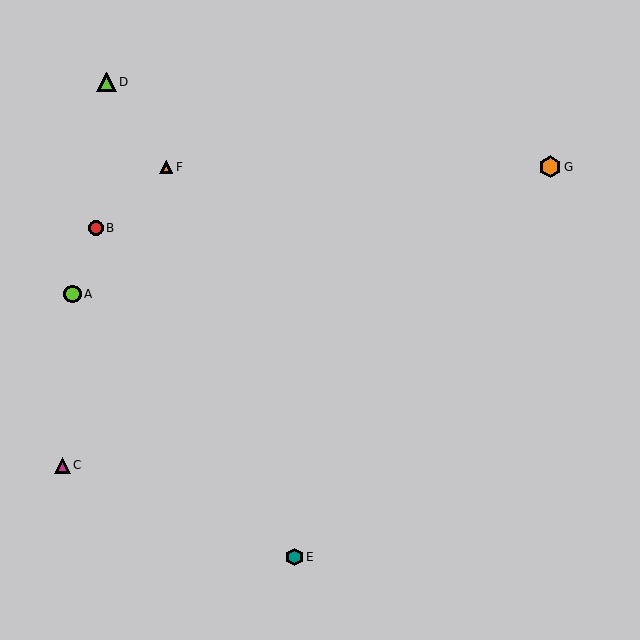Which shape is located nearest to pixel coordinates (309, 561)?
The teal hexagon (labeled E) at (295, 557) is nearest to that location.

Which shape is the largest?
The orange hexagon (labeled G) is the largest.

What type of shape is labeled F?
Shape F is an orange triangle.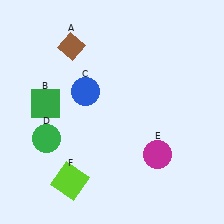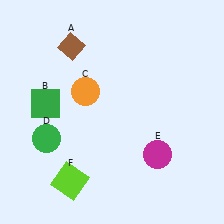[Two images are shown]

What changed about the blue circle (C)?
In Image 1, C is blue. In Image 2, it changed to orange.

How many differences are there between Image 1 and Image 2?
There is 1 difference between the two images.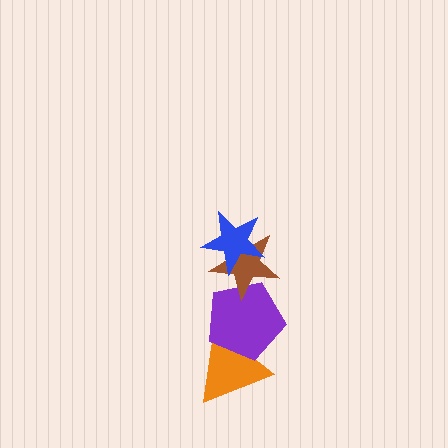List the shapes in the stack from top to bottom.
From top to bottom: the blue star, the brown star, the purple pentagon, the orange triangle.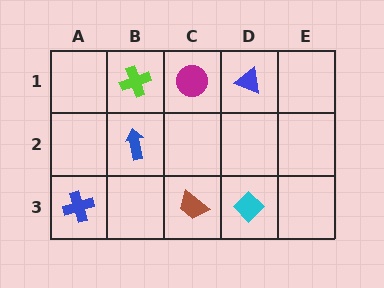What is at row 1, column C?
A magenta circle.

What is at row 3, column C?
A brown trapezoid.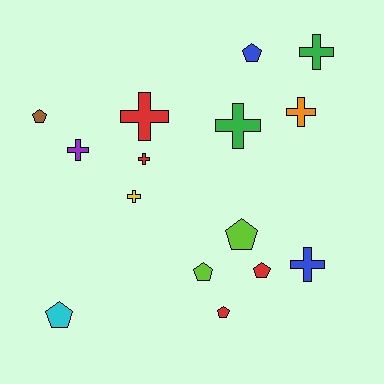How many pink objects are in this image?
There are no pink objects.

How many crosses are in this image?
There are 8 crosses.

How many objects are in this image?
There are 15 objects.